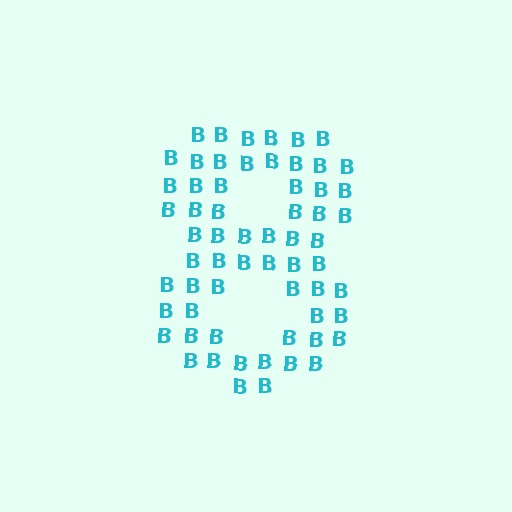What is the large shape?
The large shape is the digit 8.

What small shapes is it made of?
It is made of small letter B's.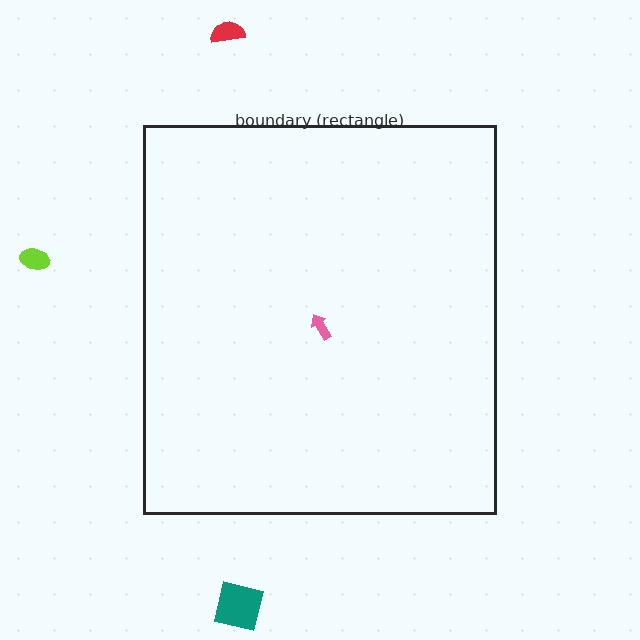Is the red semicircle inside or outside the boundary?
Outside.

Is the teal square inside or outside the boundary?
Outside.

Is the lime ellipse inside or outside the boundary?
Outside.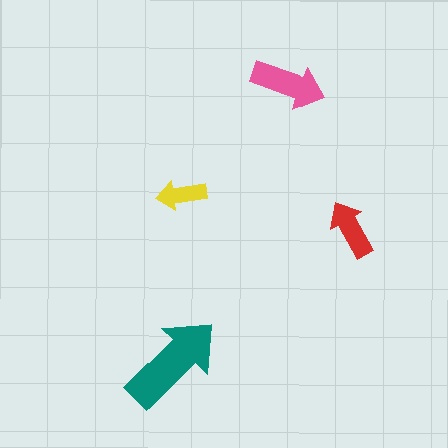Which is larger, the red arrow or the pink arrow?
The pink one.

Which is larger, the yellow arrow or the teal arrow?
The teal one.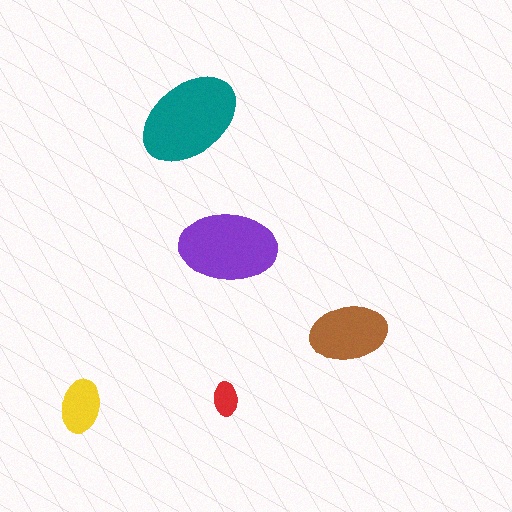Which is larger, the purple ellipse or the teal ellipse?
The teal one.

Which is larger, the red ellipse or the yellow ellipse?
The yellow one.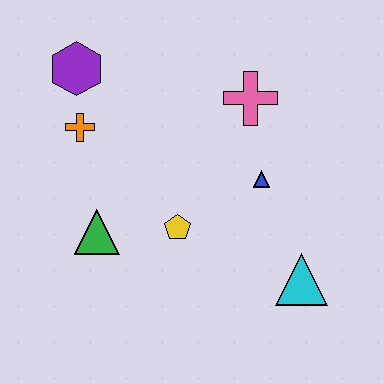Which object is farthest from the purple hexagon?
The cyan triangle is farthest from the purple hexagon.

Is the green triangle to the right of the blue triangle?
No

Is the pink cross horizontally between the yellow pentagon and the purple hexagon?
No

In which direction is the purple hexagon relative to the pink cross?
The purple hexagon is to the left of the pink cross.